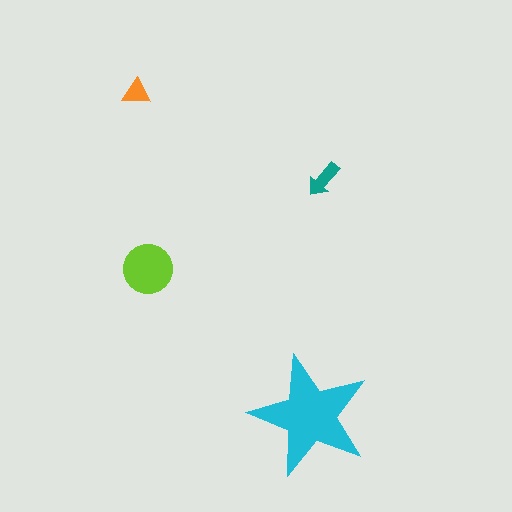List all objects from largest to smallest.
The cyan star, the lime circle, the teal arrow, the orange triangle.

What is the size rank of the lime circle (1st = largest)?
2nd.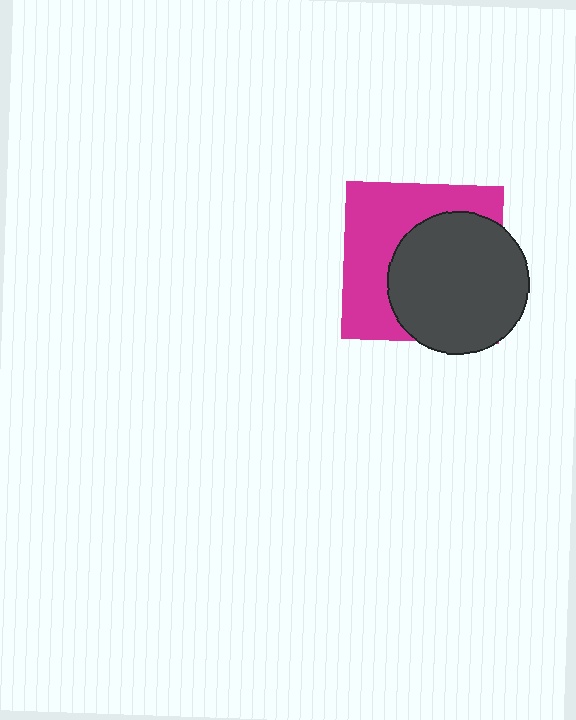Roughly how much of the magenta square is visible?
About half of it is visible (roughly 47%).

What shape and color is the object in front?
The object in front is a dark gray circle.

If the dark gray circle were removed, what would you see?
You would see the complete magenta square.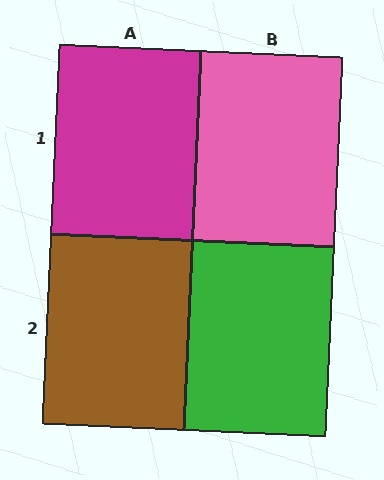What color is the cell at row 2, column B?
Green.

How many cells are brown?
1 cell is brown.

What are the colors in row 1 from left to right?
Magenta, pink.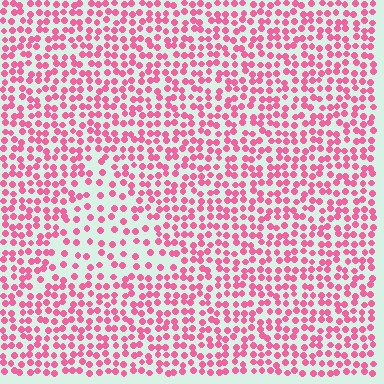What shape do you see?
I see a triangle.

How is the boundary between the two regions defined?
The boundary is defined by a change in element density (approximately 1.9x ratio). All elements are the same color, size, and shape.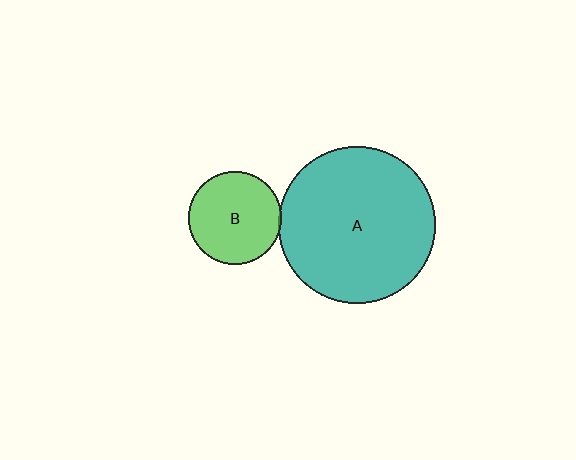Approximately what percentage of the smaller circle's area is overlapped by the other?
Approximately 5%.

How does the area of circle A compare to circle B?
Approximately 2.9 times.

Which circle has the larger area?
Circle A (teal).